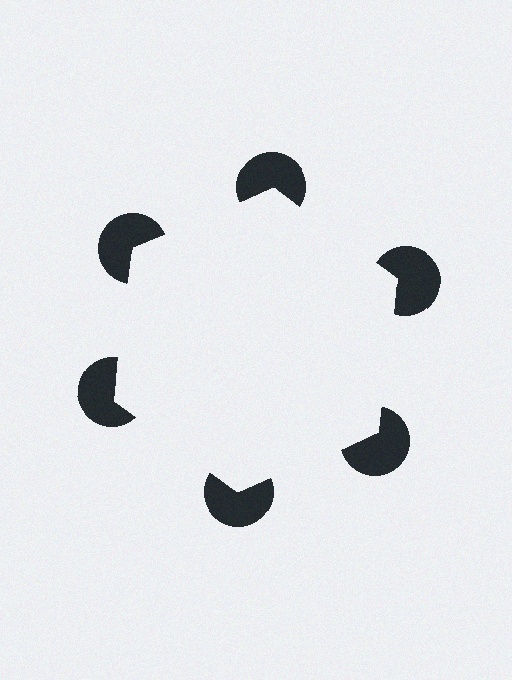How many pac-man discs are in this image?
There are 6 — one at each vertex of the illusory hexagon.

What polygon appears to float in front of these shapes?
An illusory hexagon — its edges are inferred from the aligned wedge cuts in the pac-man discs, not physically drawn.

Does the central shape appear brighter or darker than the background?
It typically appears slightly brighter than the background, even though no actual brightness change is drawn.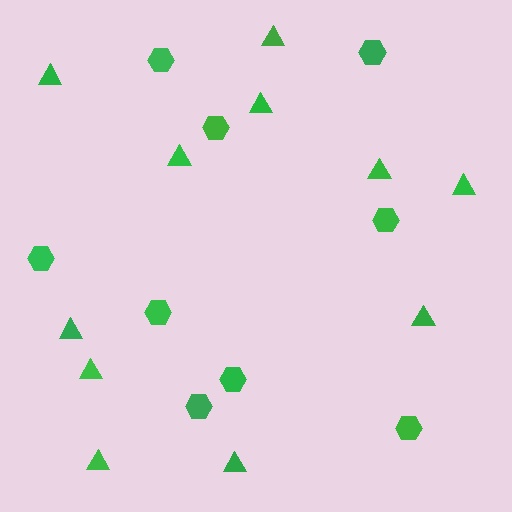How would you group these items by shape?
There are 2 groups: one group of triangles (11) and one group of hexagons (9).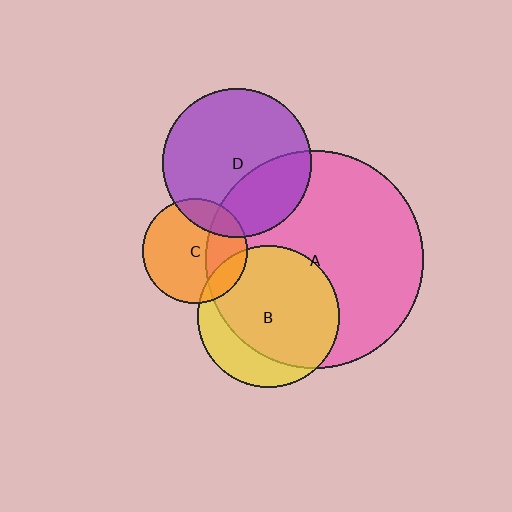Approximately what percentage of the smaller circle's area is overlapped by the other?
Approximately 15%.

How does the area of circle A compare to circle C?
Approximately 4.3 times.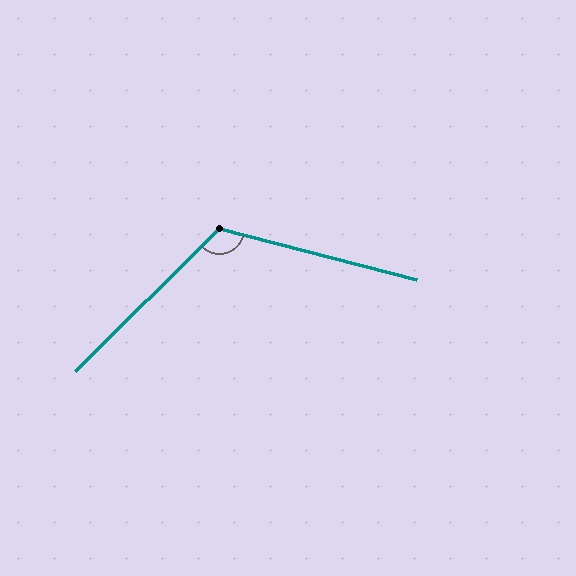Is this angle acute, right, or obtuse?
It is obtuse.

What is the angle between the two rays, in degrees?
Approximately 121 degrees.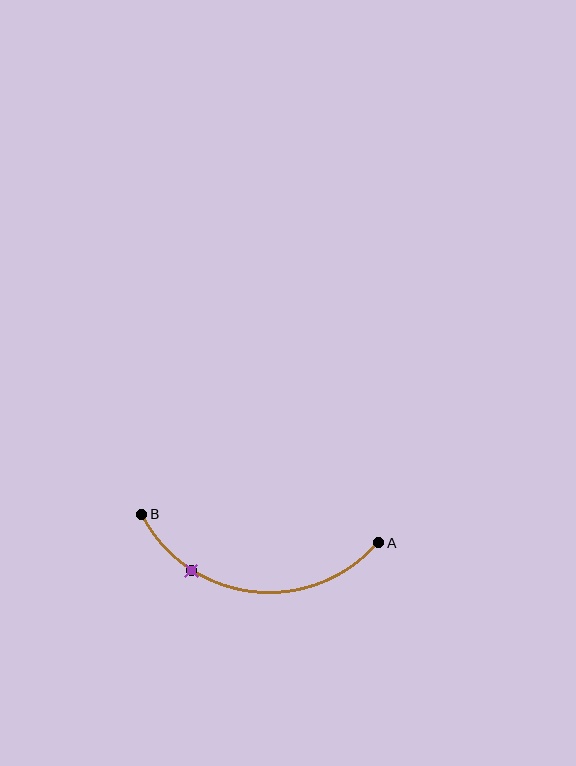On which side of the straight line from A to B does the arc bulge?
The arc bulges below the straight line connecting A and B.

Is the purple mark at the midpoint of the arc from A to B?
No. The purple mark lies on the arc but is closer to endpoint B. The arc midpoint would be at the point on the curve equidistant along the arc from both A and B.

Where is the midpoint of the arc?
The arc midpoint is the point on the curve farthest from the straight line joining A and B. It sits below that line.